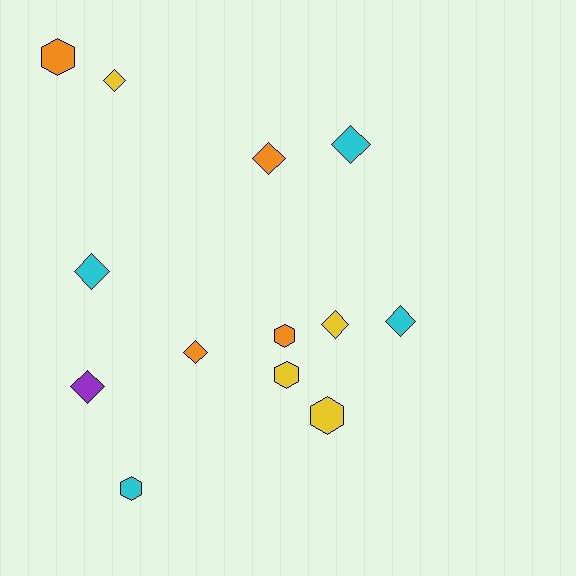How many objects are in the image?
There are 13 objects.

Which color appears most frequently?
Yellow, with 4 objects.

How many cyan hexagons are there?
There is 1 cyan hexagon.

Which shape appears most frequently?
Diamond, with 8 objects.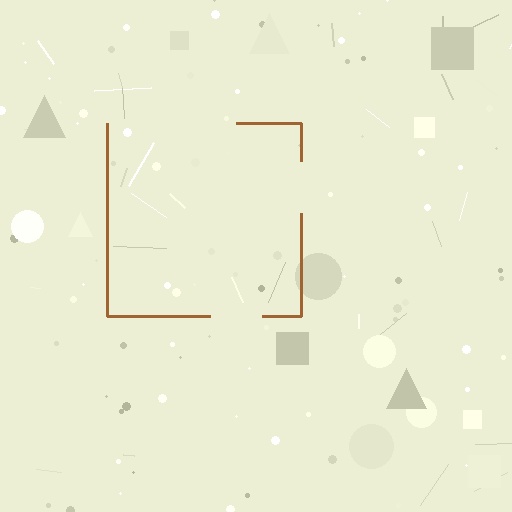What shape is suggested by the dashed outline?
The dashed outline suggests a square.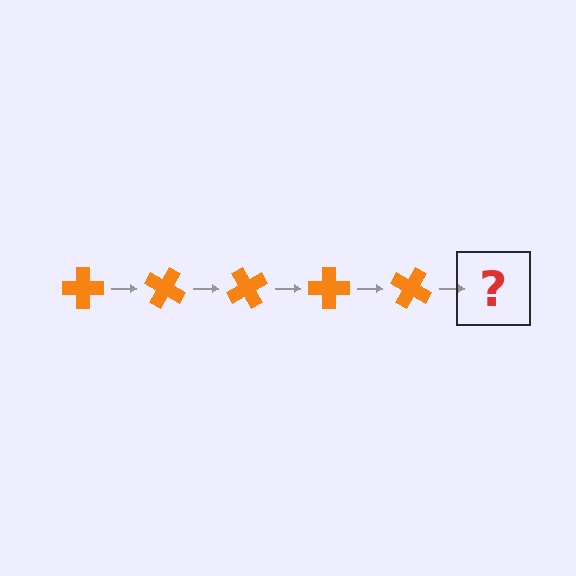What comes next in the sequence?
The next element should be an orange cross rotated 150 degrees.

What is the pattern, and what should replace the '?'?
The pattern is that the cross rotates 30 degrees each step. The '?' should be an orange cross rotated 150 degrees.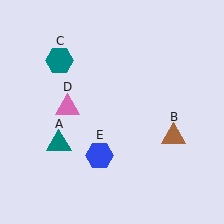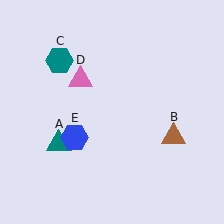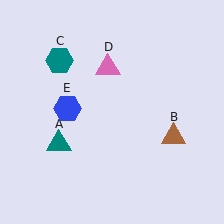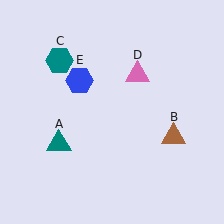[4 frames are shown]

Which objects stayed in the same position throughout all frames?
Teal triangle (object A) and brown triangle (object B) and teal hexagon (object C) remained stationary.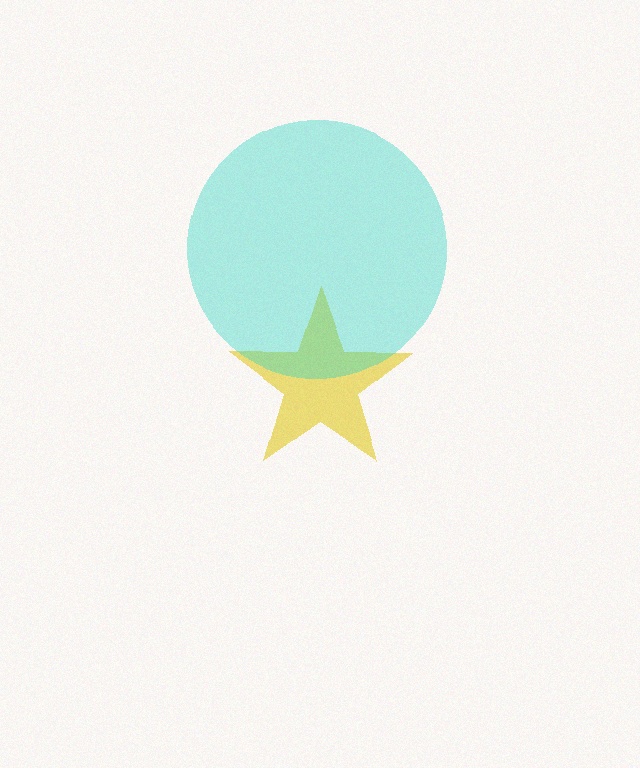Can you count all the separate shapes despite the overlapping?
Yes, there are 2 separate shapes.